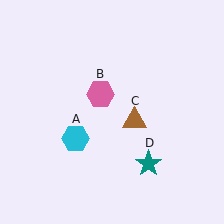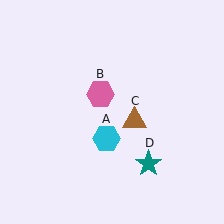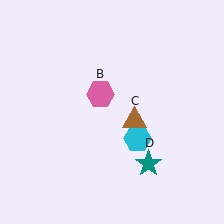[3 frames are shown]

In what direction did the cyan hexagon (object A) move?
The cyan hexagon (object A) moved right.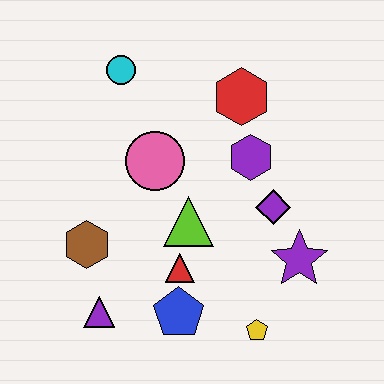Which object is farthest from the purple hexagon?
The purple triangle is farthest from the purple hexagon.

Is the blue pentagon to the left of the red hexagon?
Yes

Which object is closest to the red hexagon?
The purple hexagon is closest to the red hexagon.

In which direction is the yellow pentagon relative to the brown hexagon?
The yellow pentagon is to the right of the brown hexagon.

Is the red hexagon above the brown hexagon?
Yes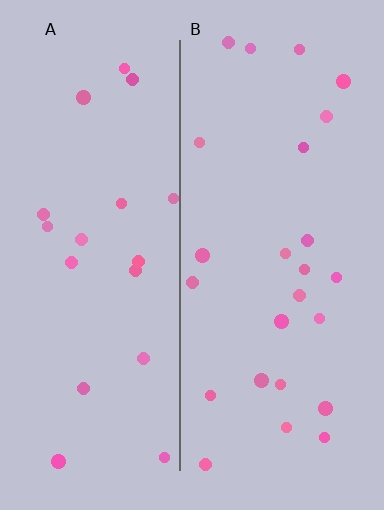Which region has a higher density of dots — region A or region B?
B (the right).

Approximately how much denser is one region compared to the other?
Approximately 1.3× — region B over region A.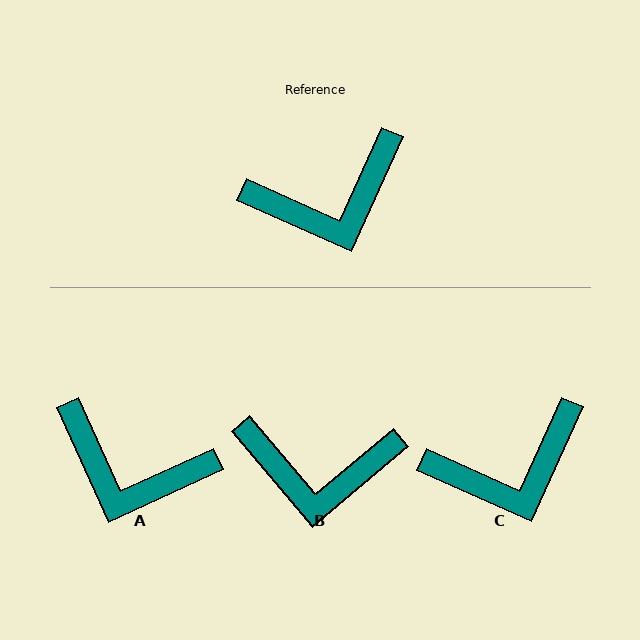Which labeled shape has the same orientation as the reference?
C.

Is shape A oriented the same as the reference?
No, it is off by about 41 degrees.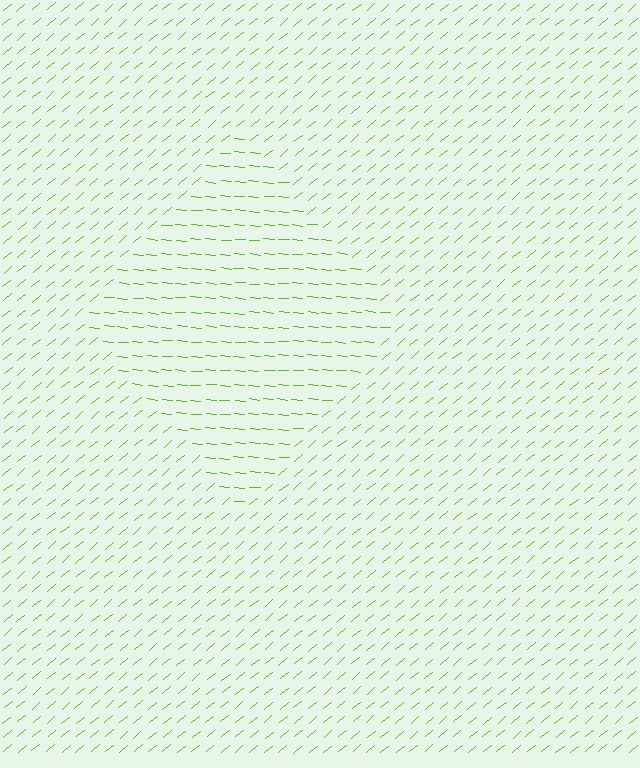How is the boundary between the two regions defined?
The boundary is defined purely by a change in line orientation (approximately 45 degrees difference). All lines are the same color and thickness.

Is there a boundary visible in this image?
Yes, there is a texture boundary formed by a change in line orientation.